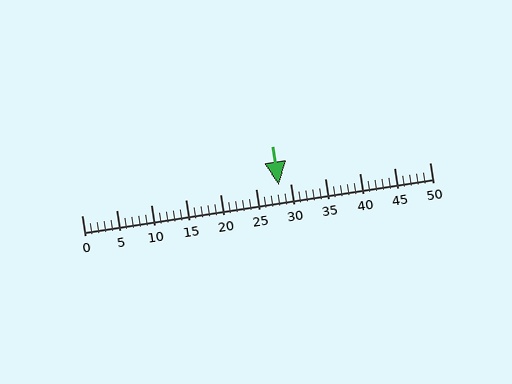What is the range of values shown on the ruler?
The ruler shows values from 0 to 50.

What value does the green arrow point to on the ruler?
The green arrow points to approximately 28.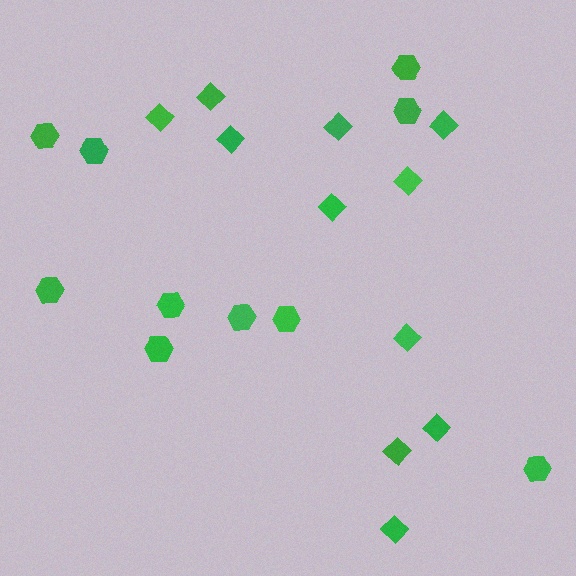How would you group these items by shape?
There are 2 groups: one group of hexagons (10) and one group of diamonds (11).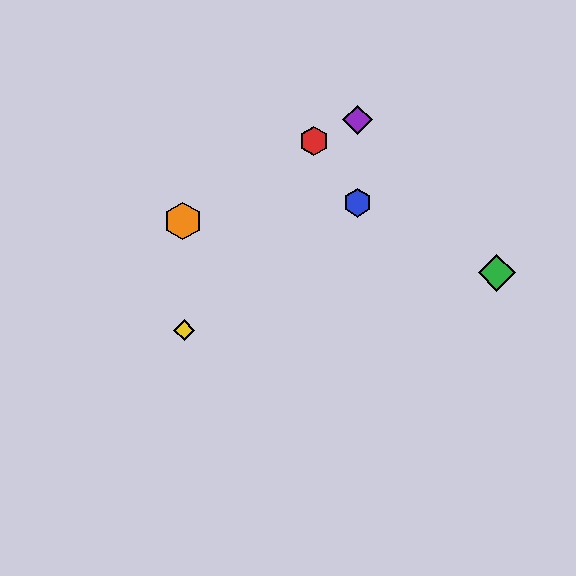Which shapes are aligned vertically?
The blue hexagon, the purple diamond are aligned vertically.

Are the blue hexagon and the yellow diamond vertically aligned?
No, the blue hexagon is at x≈358 and the yellow diamond is at x≈184.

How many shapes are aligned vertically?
2 shapes (the blue hexagon, the purple diamond) are aligned vertically.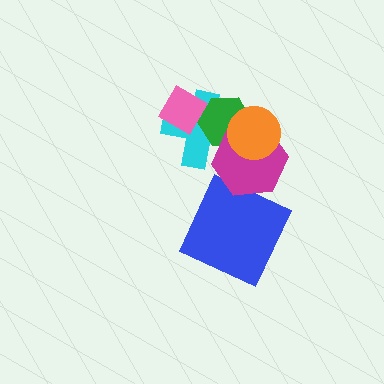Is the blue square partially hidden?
Yes, it is partially covered by another shape.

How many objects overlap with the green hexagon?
4 objects overlap with the green hexagon.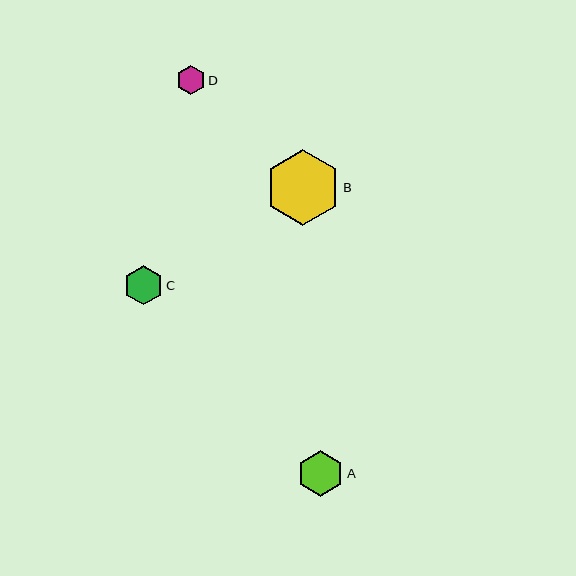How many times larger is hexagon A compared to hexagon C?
Hexagon A is approximately 1.2 times the size of hexagon C.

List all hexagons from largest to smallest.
From largest to smallest: B, A, C, D.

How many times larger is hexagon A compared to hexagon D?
Hexagon A is approximately 1.6 times the size of hexagon D.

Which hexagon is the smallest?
Hexagon D is the smallest with a size of approximately 29 pixels.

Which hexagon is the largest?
Hexagon B is the largest with a size of approximately 75 pixels.